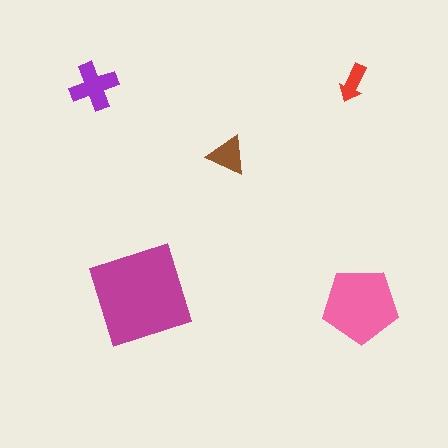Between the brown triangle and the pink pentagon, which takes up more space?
The pink pentagon.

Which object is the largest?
The magenta square.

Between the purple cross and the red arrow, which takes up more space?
The purple cross.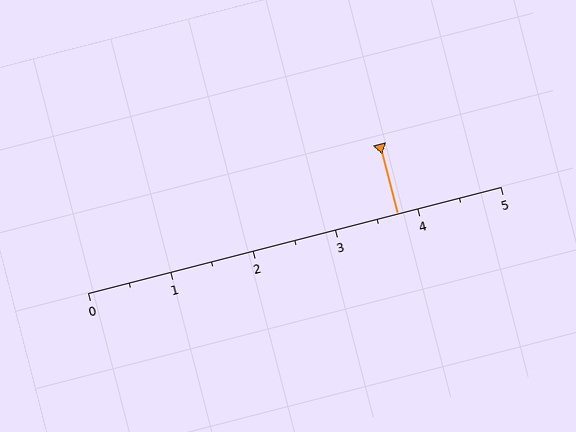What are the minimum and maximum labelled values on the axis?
The axis runs from 0 to 5.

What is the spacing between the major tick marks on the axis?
The major ticks are spaced 1 apart.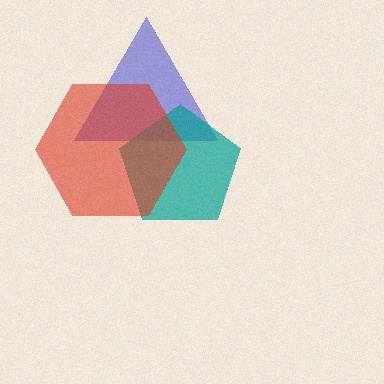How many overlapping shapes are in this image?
There are 3 overlapping shapes in the image.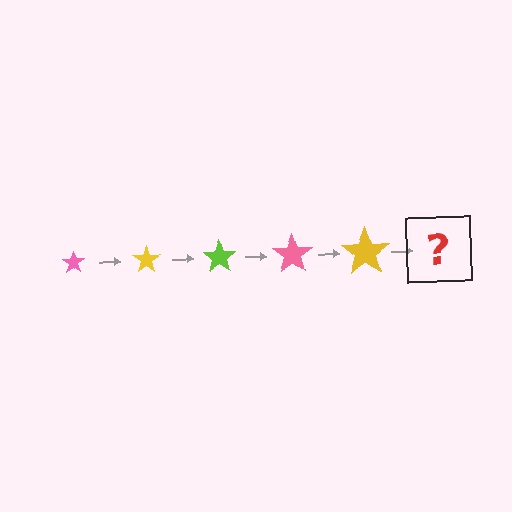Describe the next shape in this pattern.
It should be a lime star, larger than the previous one.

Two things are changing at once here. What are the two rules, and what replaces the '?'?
The two rules are that the star grows larger each step and the color cycles through pink, yellow, and lime. The '?' should be a lime star, larger than the previous one.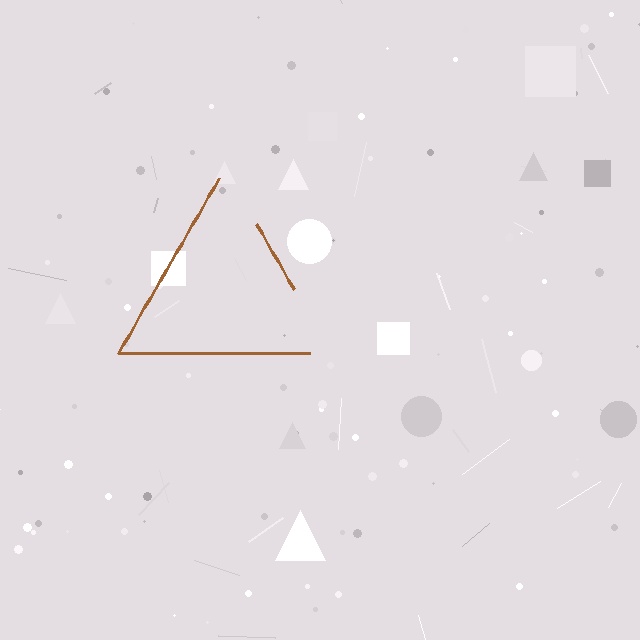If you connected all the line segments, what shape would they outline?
They would outline a triangle.